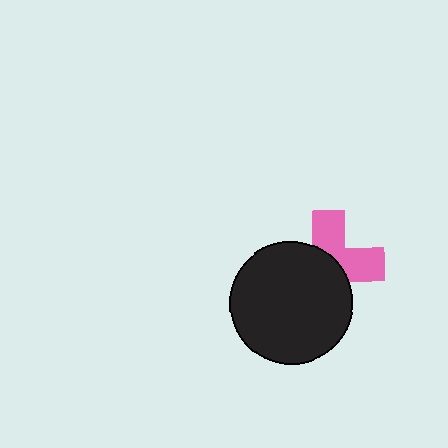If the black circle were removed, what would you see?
You would see the complete pink cross.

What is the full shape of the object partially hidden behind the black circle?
The partially hidden object is a pink cross.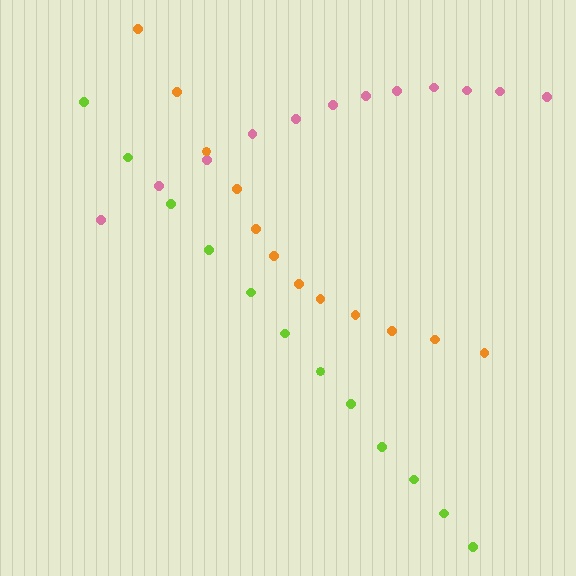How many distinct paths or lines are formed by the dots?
There are 3 distinct paths.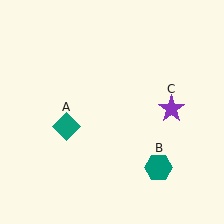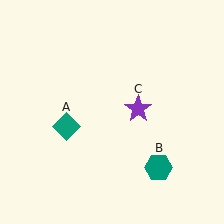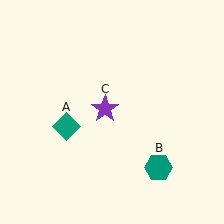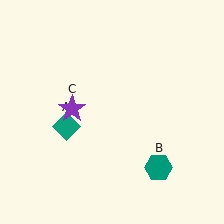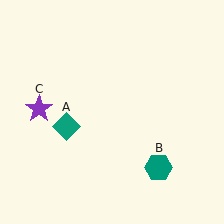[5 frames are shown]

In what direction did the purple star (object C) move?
The purple star (object C) moved left.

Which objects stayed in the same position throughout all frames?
Teal diamond (object A) and teal hexagon (object B) remained stationary.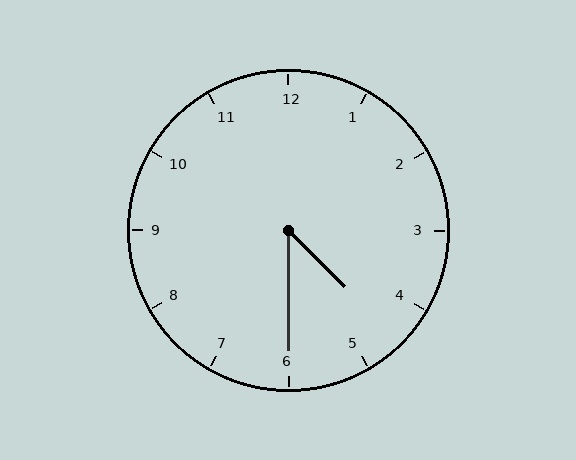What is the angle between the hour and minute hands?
Approximately 45 degrees.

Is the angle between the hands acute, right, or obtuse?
It is acute.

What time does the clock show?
4:30.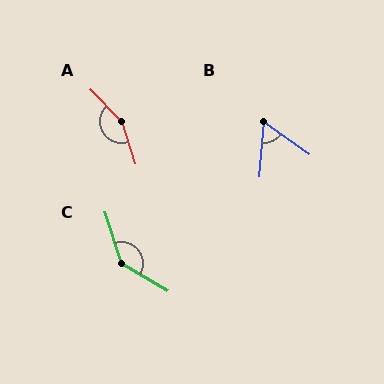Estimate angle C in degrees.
Approximately 137 degrees.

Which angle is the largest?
A, at approximately 153 degrees.